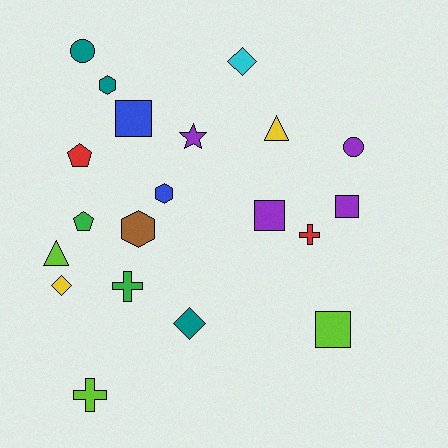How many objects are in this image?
There are 20 objects.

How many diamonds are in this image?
There are 3 diamonds.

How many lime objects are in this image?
There are 3 lime objects.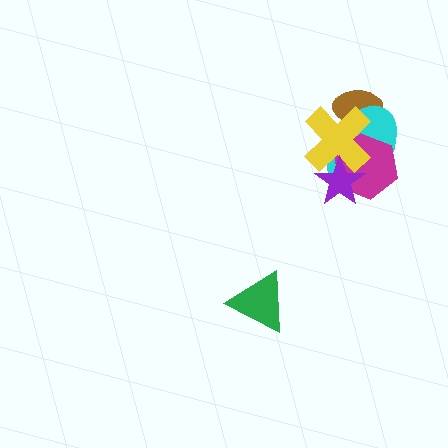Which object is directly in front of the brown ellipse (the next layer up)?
The cyan ellipse is directly in front of the brown ellipse.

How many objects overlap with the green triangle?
0 objects overlap with the green triangle.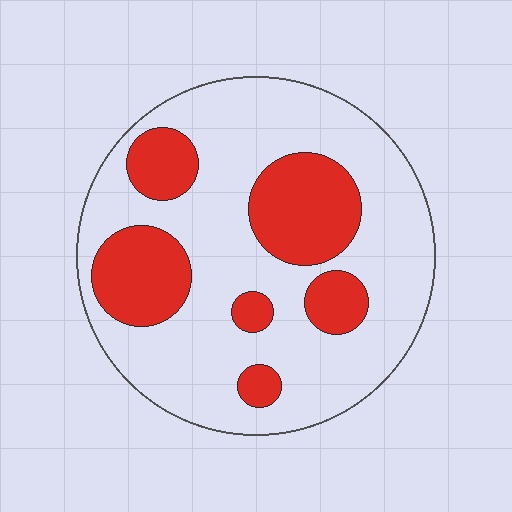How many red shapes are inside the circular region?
6.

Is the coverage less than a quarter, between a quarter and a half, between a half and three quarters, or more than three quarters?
Between a quarter and a half.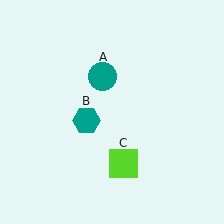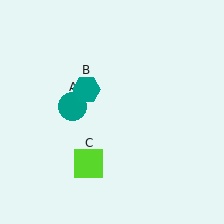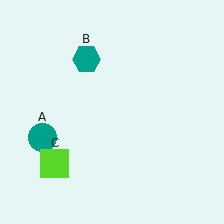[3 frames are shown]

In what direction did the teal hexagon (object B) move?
The teal hexagon (object B) moved up.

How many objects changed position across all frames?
3 objects changed position: teal circle (object A), teal hexagon (object B), lime square (object C).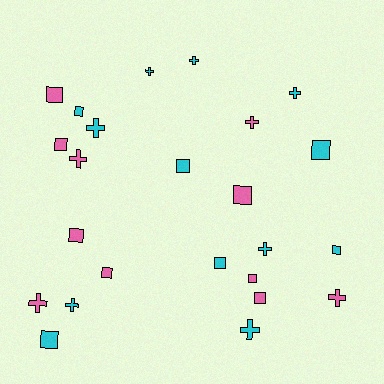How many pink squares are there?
There are 7 pink squares.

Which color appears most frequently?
Cyan, with 13 objects.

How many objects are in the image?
There are 24 objects.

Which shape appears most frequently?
Square, with 13 objects.